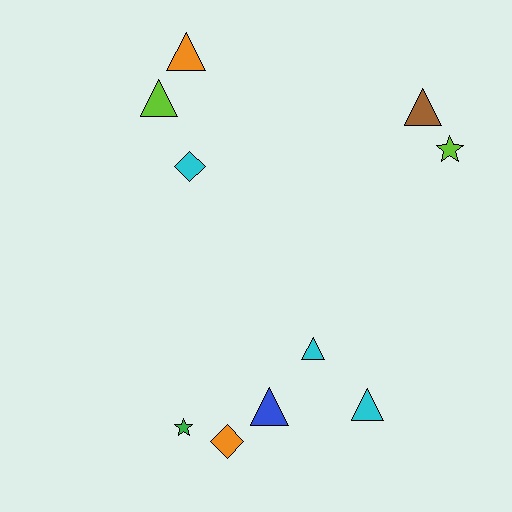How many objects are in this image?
There are 10 objects.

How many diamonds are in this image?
There are 2 diamonds.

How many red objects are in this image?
There are no red objects.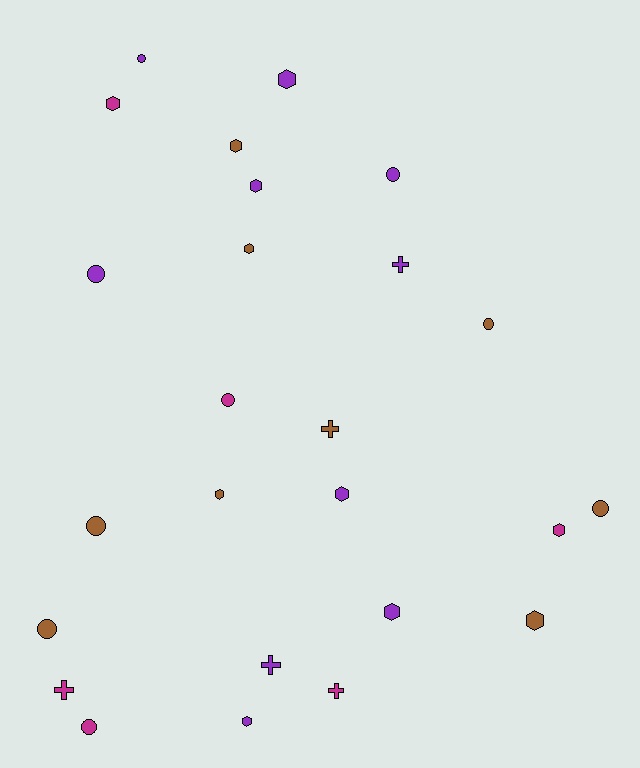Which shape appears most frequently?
Hexagon, with 11 objects.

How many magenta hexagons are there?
There are 2 magenta hexagons.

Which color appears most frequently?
Purple, with 10 objects.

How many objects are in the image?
There are 25 objects.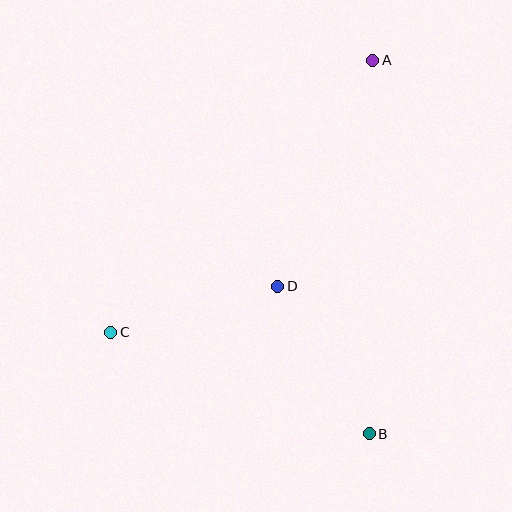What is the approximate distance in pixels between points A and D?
The distance between A and D is approximately 245 pixels.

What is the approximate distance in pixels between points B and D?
The distance between B and D is approximately 173 pixels.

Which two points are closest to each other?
Points C and D are closest to each other.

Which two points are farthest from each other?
Points A and C are farthest from each other.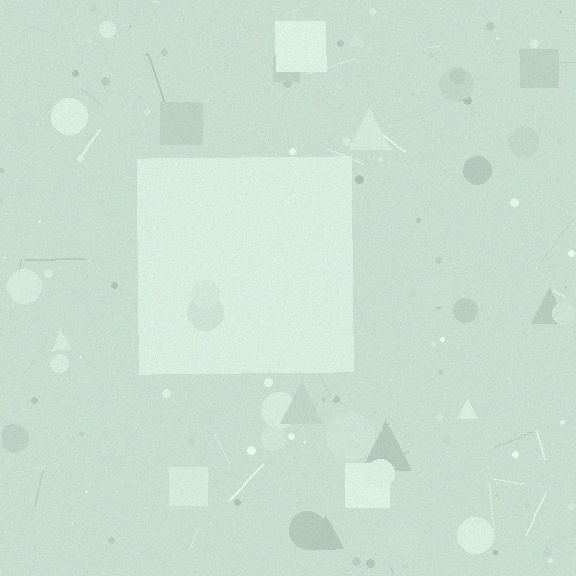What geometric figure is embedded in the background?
A square is embedded in the background.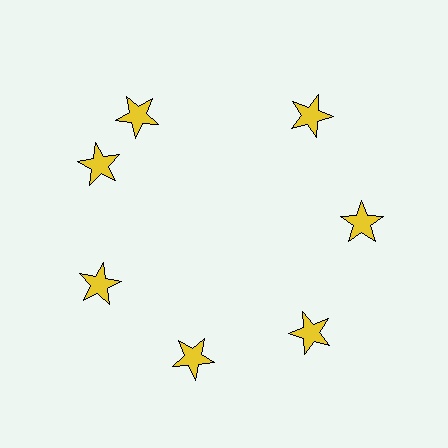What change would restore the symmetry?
The symmetry would be restored by rotating it back into even spacing with its neighbors so that all 7 stars sit at equal angles and equal distance from the center.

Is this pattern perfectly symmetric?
No. The 7 yellow stars are arranged in a ring, but one element near the 12 o'clock position is rotated out of alignment along the ring, breaking the 7-fold rotational symmetry.